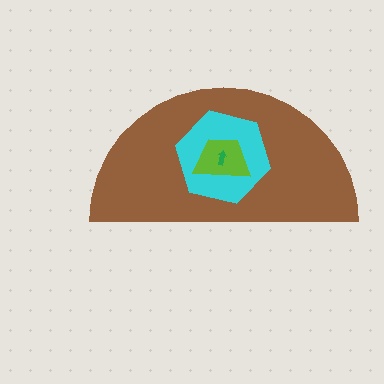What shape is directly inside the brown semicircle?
The cyan hexagon.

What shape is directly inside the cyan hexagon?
The lime trapezoid.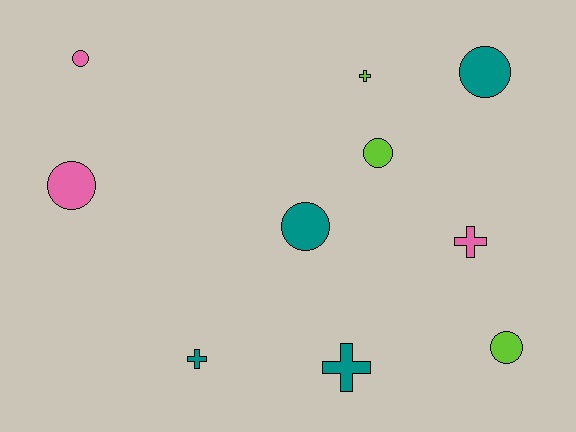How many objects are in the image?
There are 10 objects.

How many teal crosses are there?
There are 2 teal crosses.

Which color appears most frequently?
Teal, with 4 objects.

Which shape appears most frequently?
Circle, with 6 objects.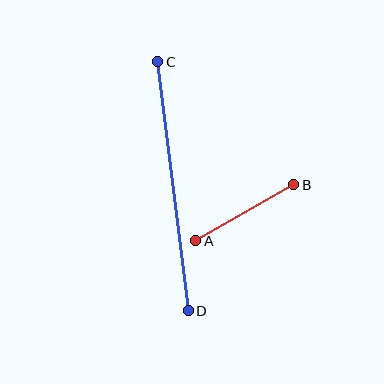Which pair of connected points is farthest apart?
Points C and D are farthest apart.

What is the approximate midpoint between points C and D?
The midpoint is at approximately (173, 186) pixels.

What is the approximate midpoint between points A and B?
The midpoint is at approximately (245, 213) pixels.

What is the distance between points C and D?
The distance is approximately 251 pixels.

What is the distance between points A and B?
The distance is approximately 113 pixels.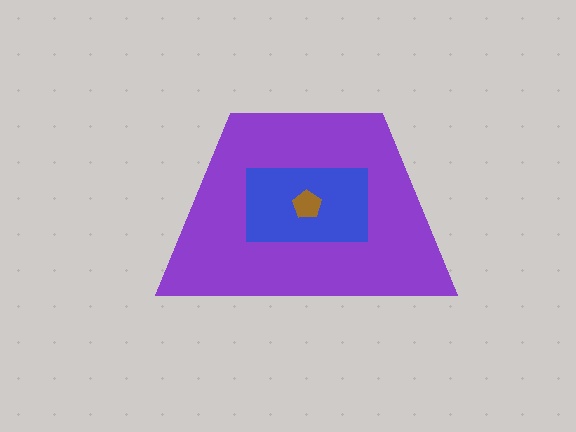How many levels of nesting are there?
3.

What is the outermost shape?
The purple trapezoid.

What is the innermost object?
The brown pentagon.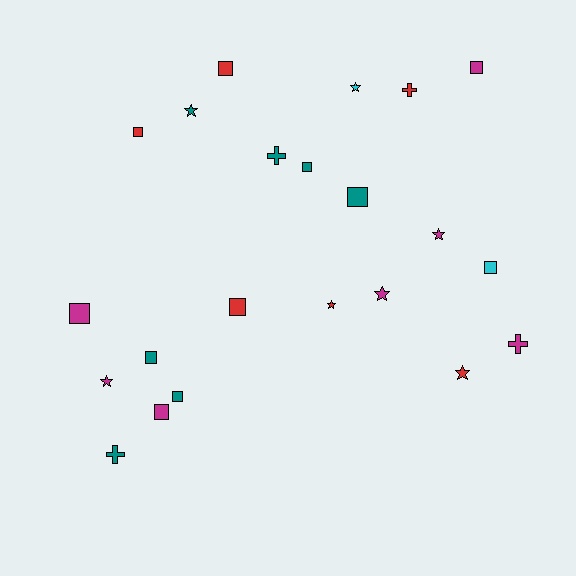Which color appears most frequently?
Magenta, with 7 objects.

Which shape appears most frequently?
Square, with 11 objects.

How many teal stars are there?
There is 1 teal star.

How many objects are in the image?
There are 22 objects.